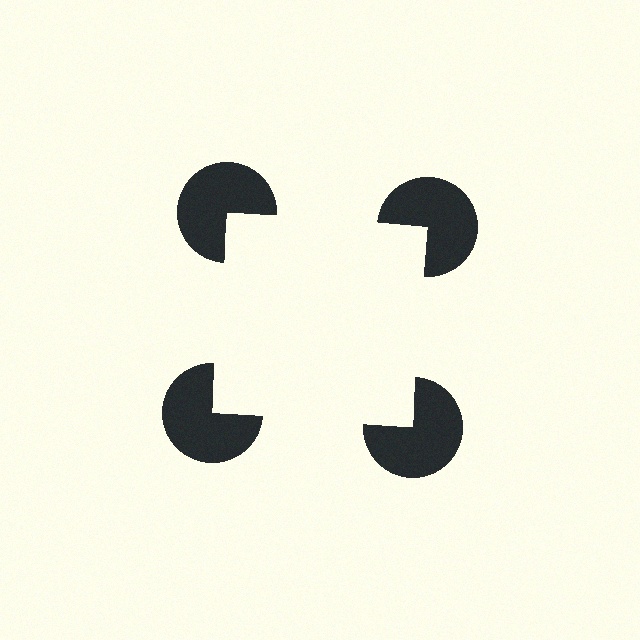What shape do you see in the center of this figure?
An illusory square — its edges are inferred from the aligned wedge cuts in the pac-man discs, not physically drawn.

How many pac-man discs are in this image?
There are 4 — one at each vertex of the illusory square.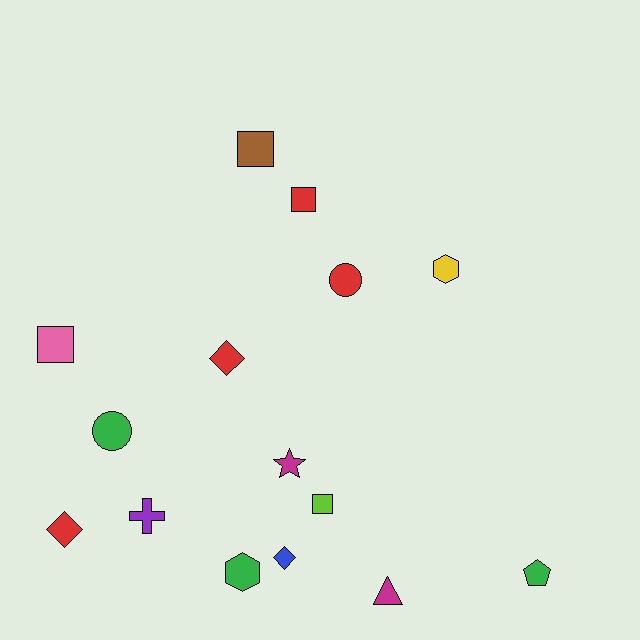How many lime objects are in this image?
There is 1 lime object.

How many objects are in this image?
There are 15 objects.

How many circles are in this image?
There are 2 circles.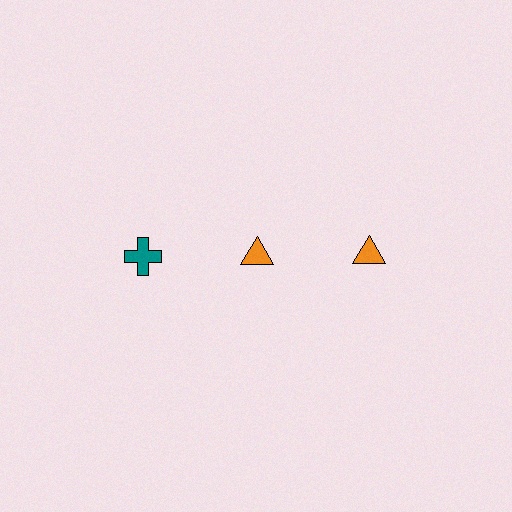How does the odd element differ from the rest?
It differs in both color (teal instead of orange) and shape (cross instead of triangle).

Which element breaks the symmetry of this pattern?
The teal cross in the top row, leftmost column breaks the symmetry. All other shapes are orange triangles.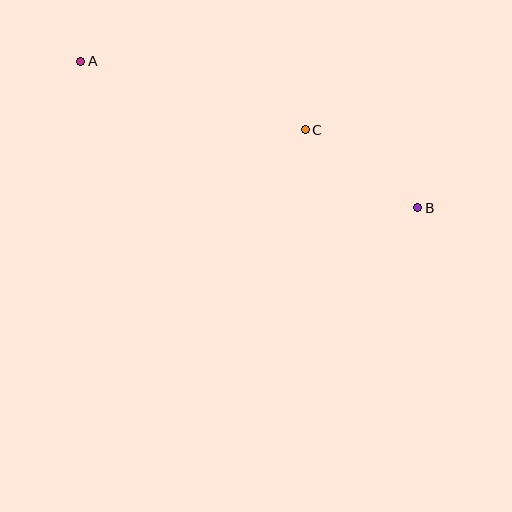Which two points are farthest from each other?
Points A and B are farthest from each other.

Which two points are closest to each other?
Points B and C are closest to each other.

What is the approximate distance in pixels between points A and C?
The distance between A and C is approximately 235 pixels.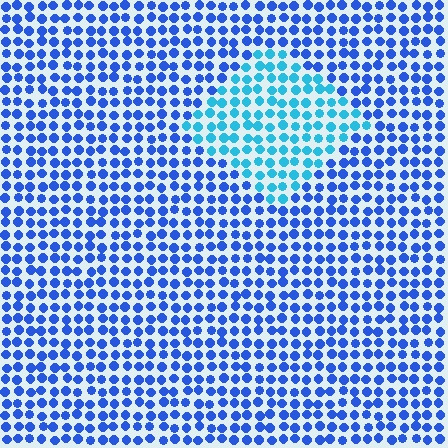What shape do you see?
I see a diamond.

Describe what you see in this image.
The image is filled with small blue elements in a uniform arrangement. A diamond-shaped region is visible where the elements are tinted to a slightly different hue, forming a subtle color boundary.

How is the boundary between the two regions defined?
The boundary is defined purely by a slight shift in hue (about 33 degrees). Spacing, size, and orientation are identical on both sides.